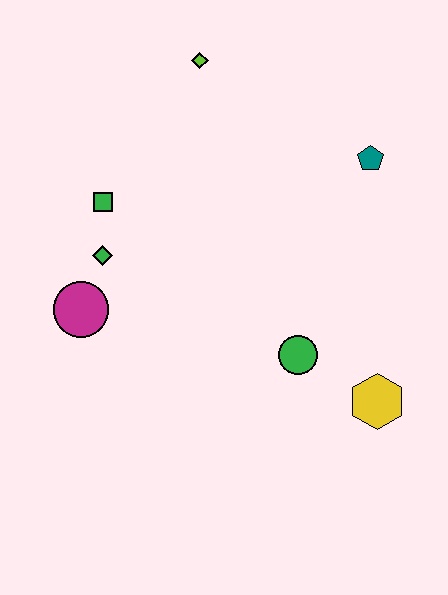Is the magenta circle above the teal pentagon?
No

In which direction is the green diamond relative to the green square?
The green diamond is below the green square.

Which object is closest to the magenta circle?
The green diamond is closest to the magenta circle.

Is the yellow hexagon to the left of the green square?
No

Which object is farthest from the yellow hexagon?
The lime diamond is farthest from the yellow hexagon.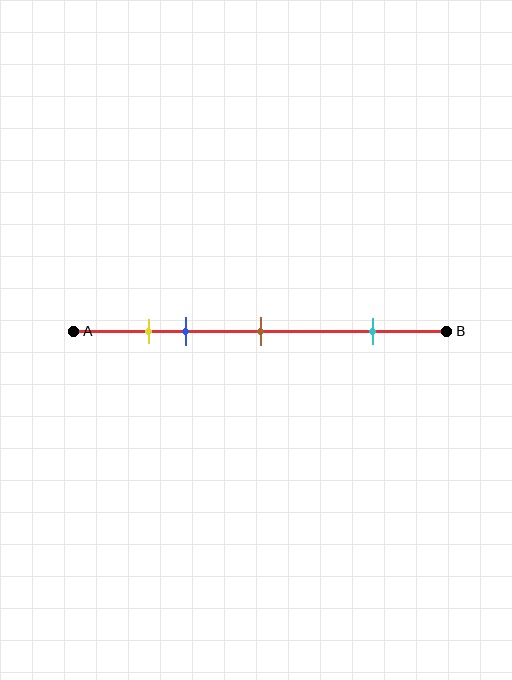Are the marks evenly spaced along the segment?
No, the marks are not evenly spaced.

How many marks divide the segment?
There are 4 marks dividing the segment.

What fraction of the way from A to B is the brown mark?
The brown mark is approximately 50% (0.5) of the way from A to B.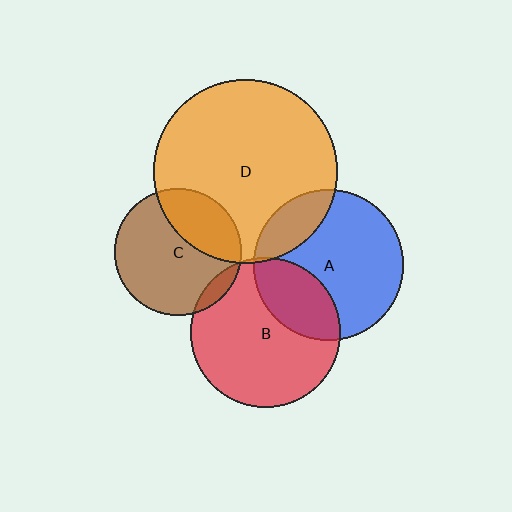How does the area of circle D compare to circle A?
Approximately 1.5 times.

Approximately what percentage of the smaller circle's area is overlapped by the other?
Approximately 20%.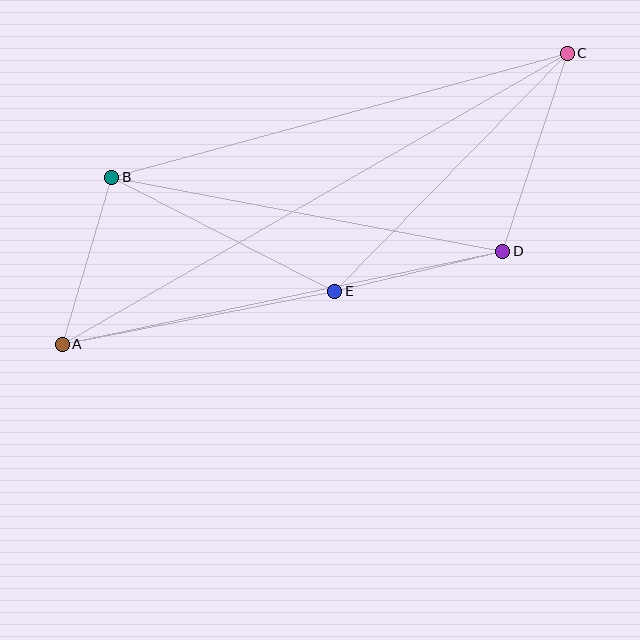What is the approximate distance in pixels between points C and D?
The distance between C and D is approximately 208 pixels.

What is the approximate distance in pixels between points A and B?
The distance between A and B is approximately 174 pixels.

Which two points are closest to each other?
Points D and E are closest to each other.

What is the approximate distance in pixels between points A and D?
The distance between A and D is approximately 450 pixels.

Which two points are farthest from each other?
Points A and C are farthest from each other.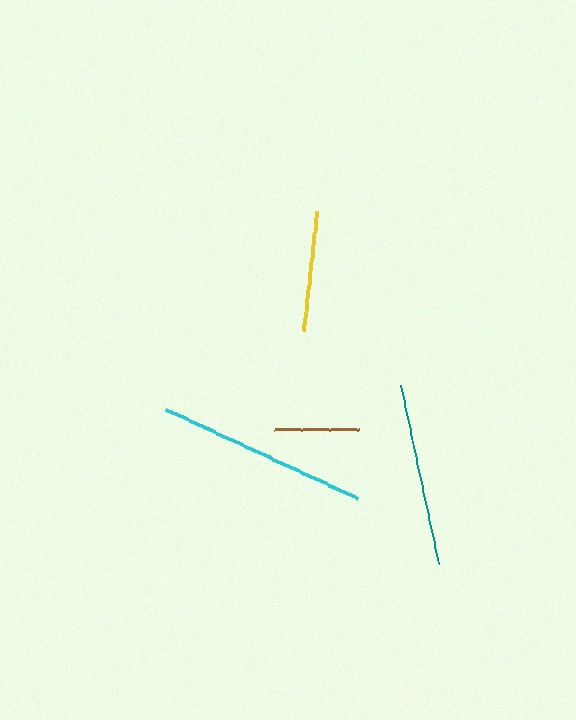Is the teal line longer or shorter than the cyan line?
The cyan line is longer than the teal line.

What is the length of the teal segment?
The teal segment is approximately 183 pixels long.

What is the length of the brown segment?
The brown segment is approximately 83 pixels long.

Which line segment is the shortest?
The brown line is the shortest at approximately 83 pixels.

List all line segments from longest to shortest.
From longest to shortest: cyan, teal, yellow, brown.